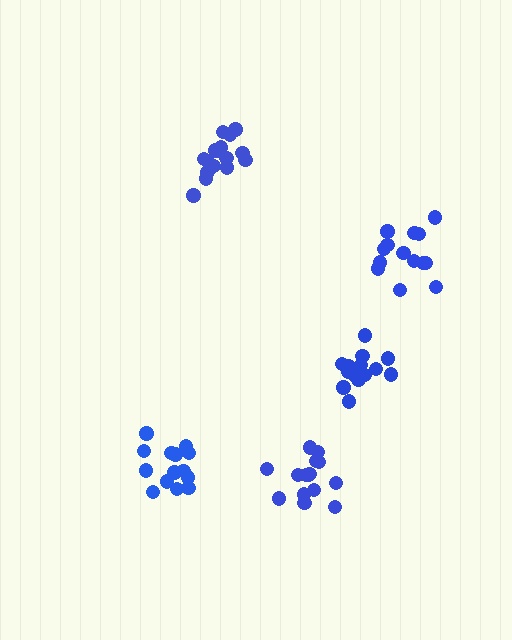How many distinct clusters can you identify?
There are 5 distinct clusters.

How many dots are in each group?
Group 1: 14 dots, Group 2: 15 dots, Group 3: 16 dots, Group 4: 14 dots, Group 5: 16 dots (75 total).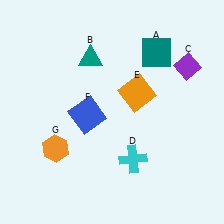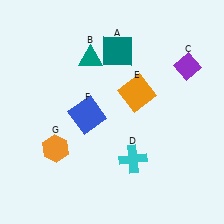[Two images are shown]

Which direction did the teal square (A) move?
The teal square (A) moved left.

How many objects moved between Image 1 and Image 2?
1 object moved between the two images.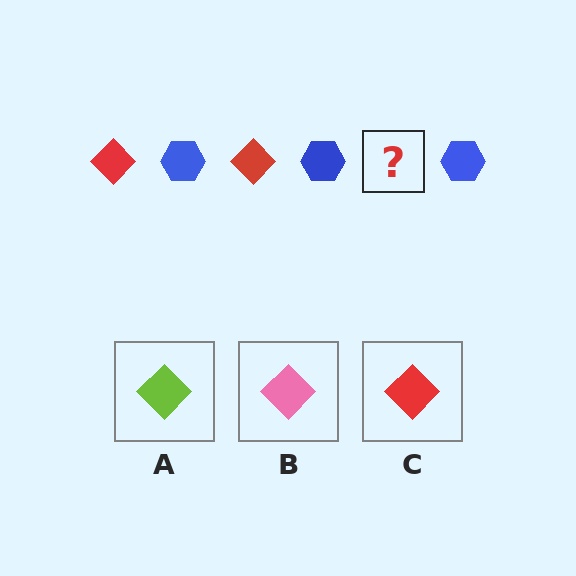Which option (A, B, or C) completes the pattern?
C.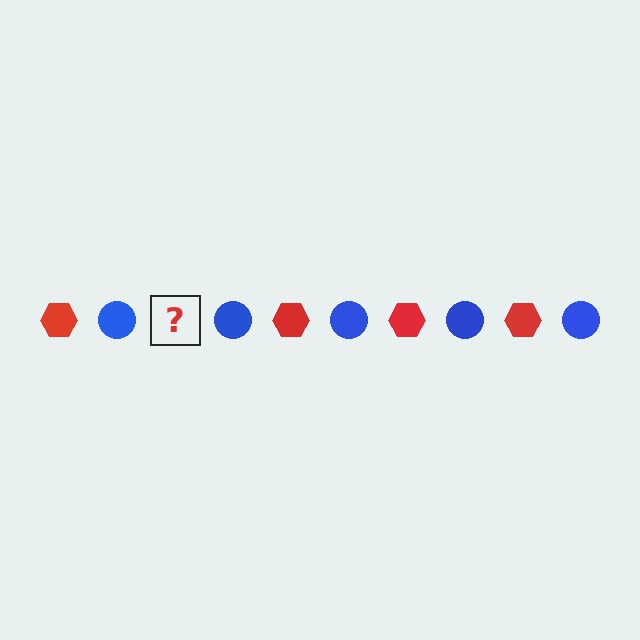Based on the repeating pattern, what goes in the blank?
The blank should be a red hexagon.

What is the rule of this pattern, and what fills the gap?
The rule is that the pattern alternates between red hexagon and blue circle. The gap should be filled with a red hexagon.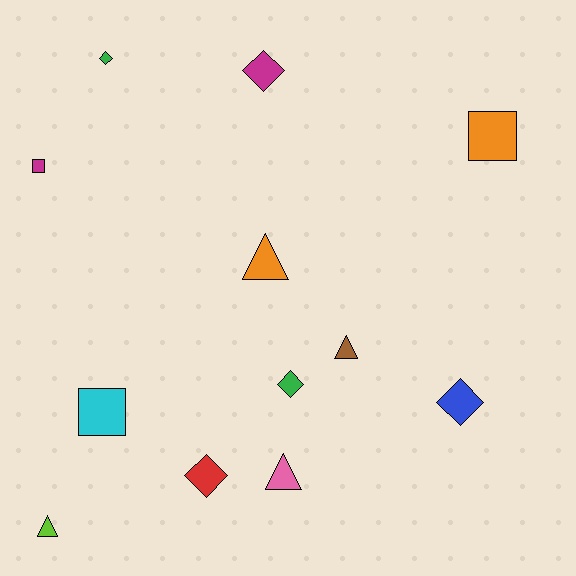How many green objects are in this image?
There are 2 green objects.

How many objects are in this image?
There are 12 objects.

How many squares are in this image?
There are 3 squares.